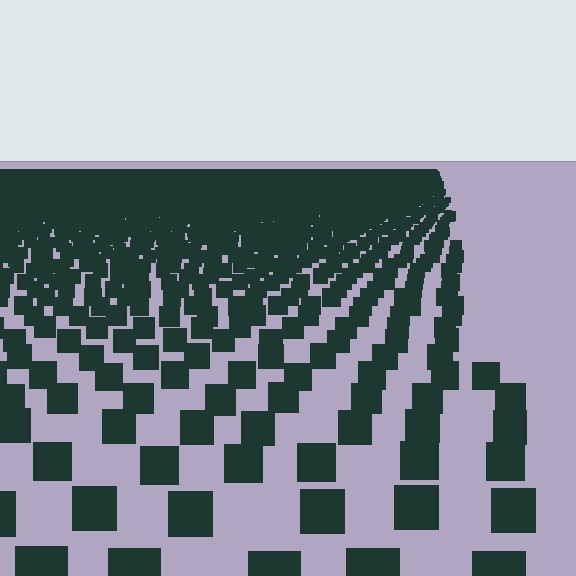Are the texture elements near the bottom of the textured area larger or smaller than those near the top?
Larger. Near the bottom, elements are closer to the viewer and appear at a bigger on-screen size.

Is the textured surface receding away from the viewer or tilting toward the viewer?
The surface is receding away from the viewer. Texture elements get smaller and denser toward the top.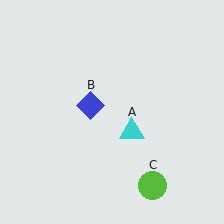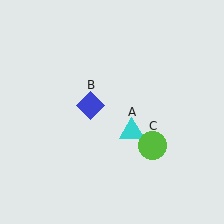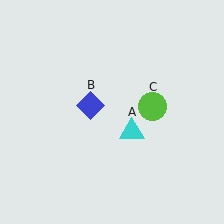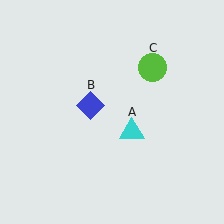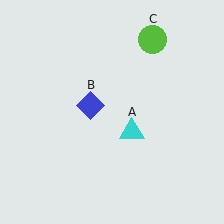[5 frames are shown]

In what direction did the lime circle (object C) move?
The lime circle (object C) moved up.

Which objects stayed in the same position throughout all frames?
Cyan triangle (object A) and blue diamond (object B) remained stationary.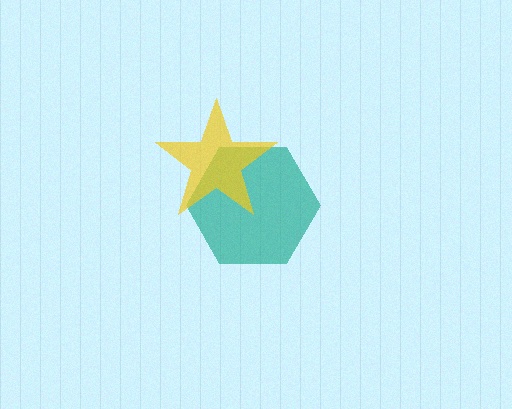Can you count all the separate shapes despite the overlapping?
Yes, there are 2 separate shapes.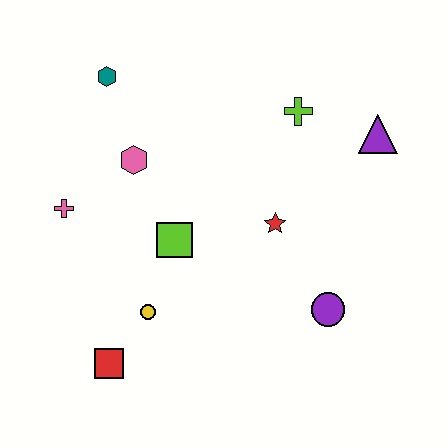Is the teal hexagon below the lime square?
No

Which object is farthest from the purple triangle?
The red square is farthest from the purple triangle.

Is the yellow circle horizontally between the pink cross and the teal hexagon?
No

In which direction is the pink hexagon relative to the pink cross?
The pink hexagon is to the right of the pink cross.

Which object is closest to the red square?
The yellow circle is closest to the red square.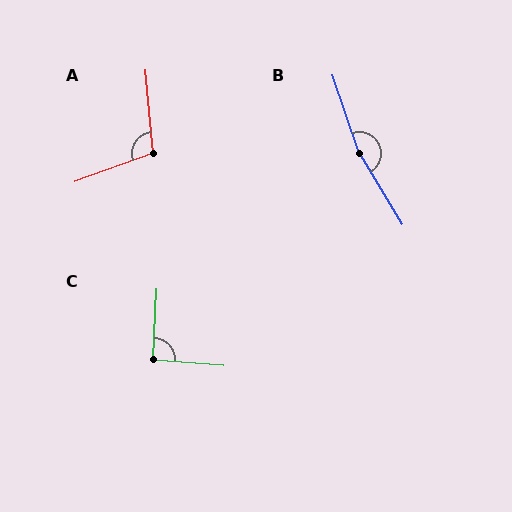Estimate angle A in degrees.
Approximately 105 degrees.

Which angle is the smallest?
C, at approximately 92 degrees.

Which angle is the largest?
B, at approximately 168 degrees.